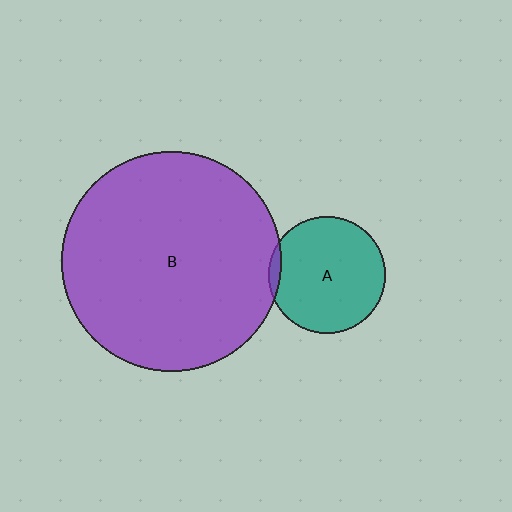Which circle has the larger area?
Circle B (purple).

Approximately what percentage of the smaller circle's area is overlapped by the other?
Approximately 5%.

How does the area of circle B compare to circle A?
Approximately 3.5 times.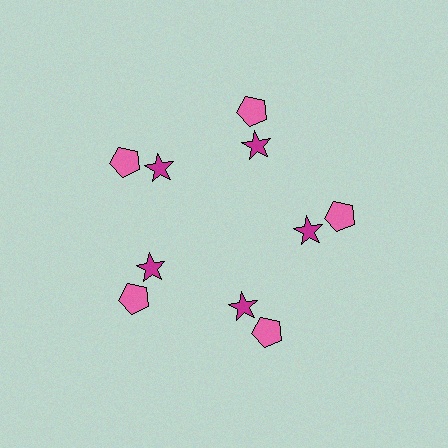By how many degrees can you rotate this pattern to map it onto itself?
The pattern maps onto itself every 72 degrees of rotation.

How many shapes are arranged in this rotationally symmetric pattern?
There are 10 shapes, arranged in 5 groups of 2.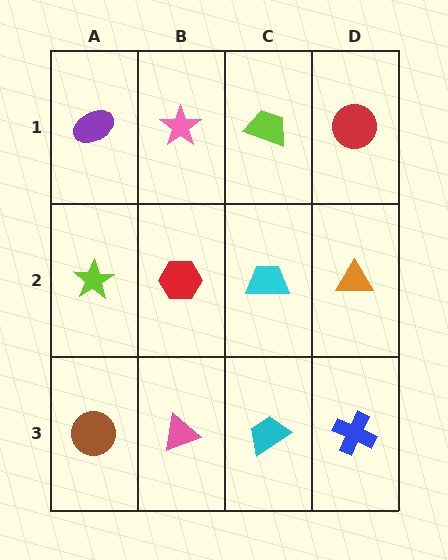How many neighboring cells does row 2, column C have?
4.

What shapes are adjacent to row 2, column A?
A purple ellipse (row 1, column A), a brown circle (row 3, column A), a red hexagon (row 2, column B).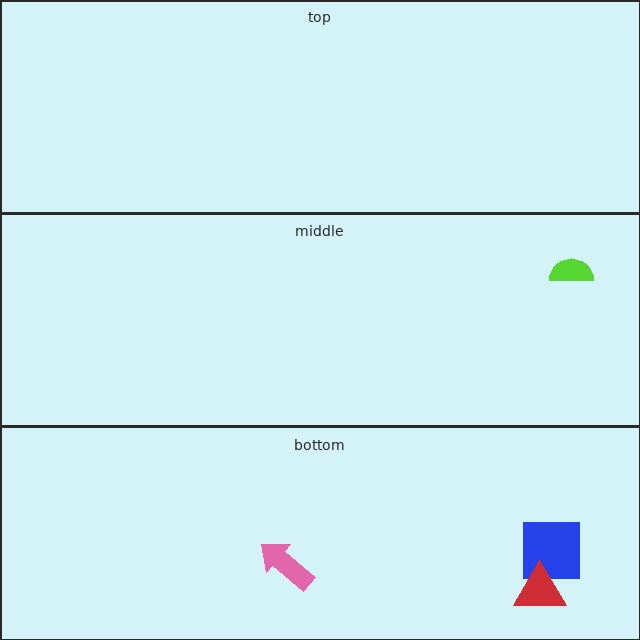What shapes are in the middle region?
The lime semicircle.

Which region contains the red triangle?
The bottom region.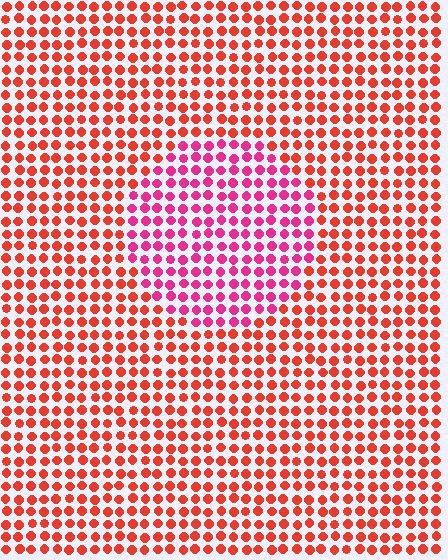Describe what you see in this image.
The image is filled with small red elements in a uniform arrangement. A circle-shaped region is visible where the elements are tinted to a slightly different hue, forming a subtle color boundary.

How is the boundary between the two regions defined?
The boundary is defined purely by a slight shift in hue (about 36 degrees). Spacing, size, and orientation are identical on both sides.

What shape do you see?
I see a circle.